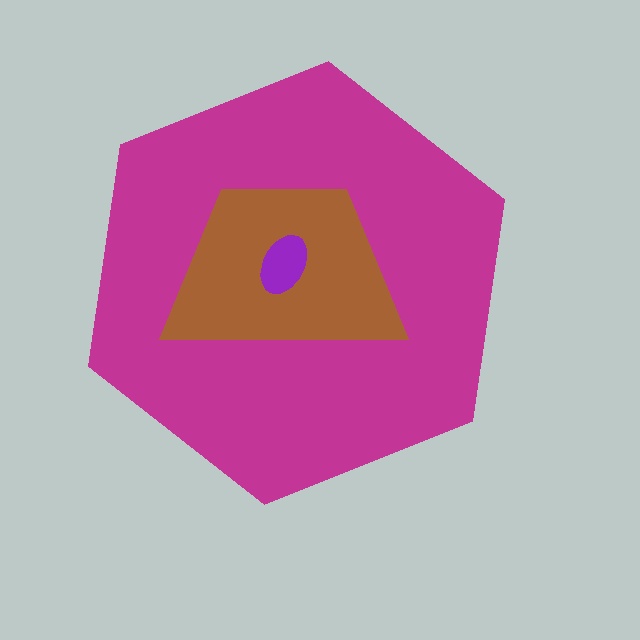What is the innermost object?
The purple ellipse.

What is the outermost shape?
The magenta hexagon.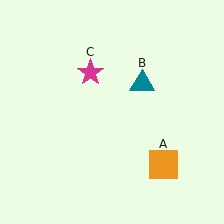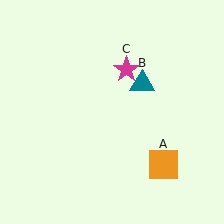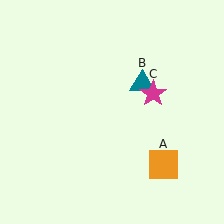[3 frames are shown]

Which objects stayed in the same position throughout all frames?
Orange square (object A) and teal triangle (object B) remained stationary.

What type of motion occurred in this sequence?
The magenta star (object C) rotated clockwise around the center of the scene.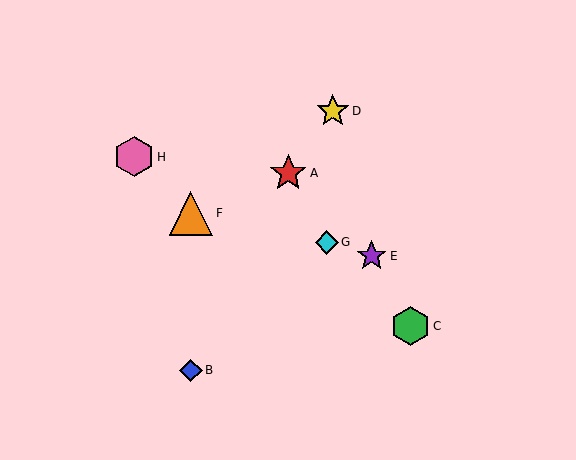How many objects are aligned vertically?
2 objects (B, F) are aligned vertically.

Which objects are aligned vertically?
Objects B, F are aligned vertically.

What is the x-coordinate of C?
Object C is at x≈411.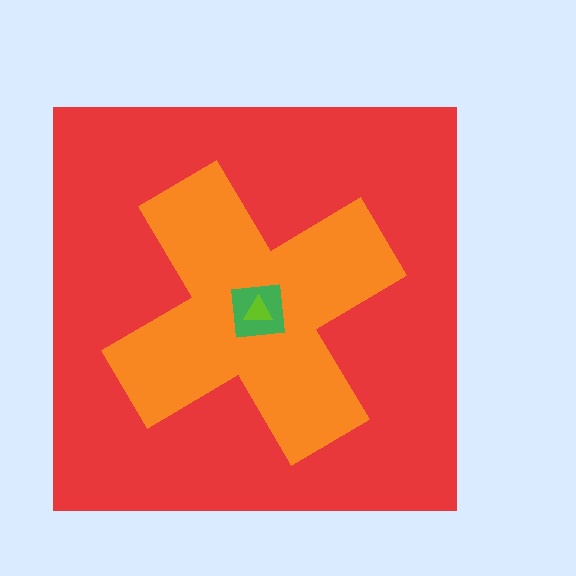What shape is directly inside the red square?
The orange cross.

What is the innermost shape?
The lime triangle.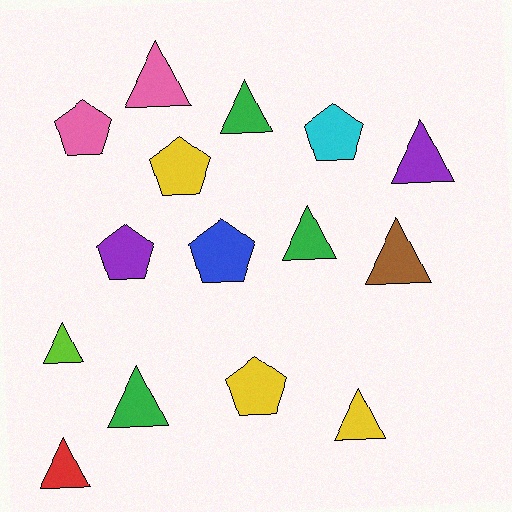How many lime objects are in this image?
There is 1 lime object.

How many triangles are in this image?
There are 9 triangles.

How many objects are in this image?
There are 15 objects.